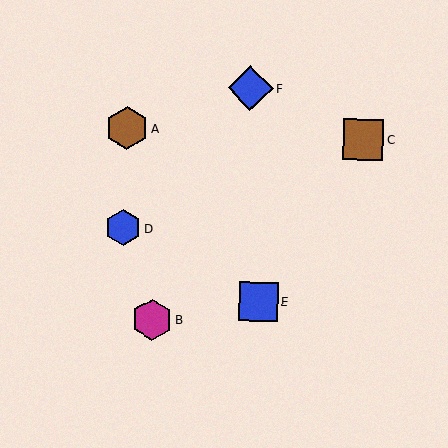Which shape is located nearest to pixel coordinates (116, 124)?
The brown hexagon (labeled A) at (127, 128) is nearest to that location.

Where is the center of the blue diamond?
The center of the blue diamond is at (251, 88).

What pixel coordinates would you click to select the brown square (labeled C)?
Click at (363, 140) to select the brown square C.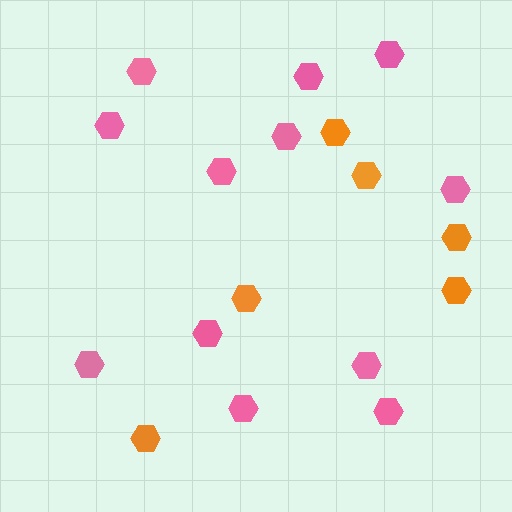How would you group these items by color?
There are 2 groups: one group of orange hexagons (6) and one group of pink hexagons (12).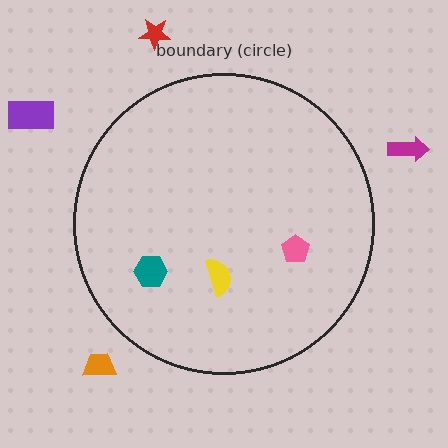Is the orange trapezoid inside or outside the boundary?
Outside.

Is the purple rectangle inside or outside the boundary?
Outside.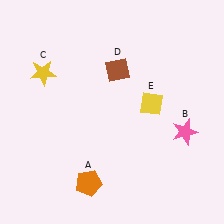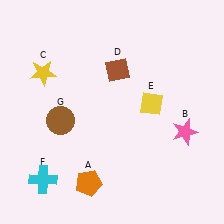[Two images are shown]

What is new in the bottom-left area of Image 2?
A cyan cross (F) was added in the bottom-left area of Image 2.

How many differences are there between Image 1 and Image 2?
There are 2 differences between the two images.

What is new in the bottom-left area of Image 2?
A brown circle (G) was added in the bottom-left area of Image 2.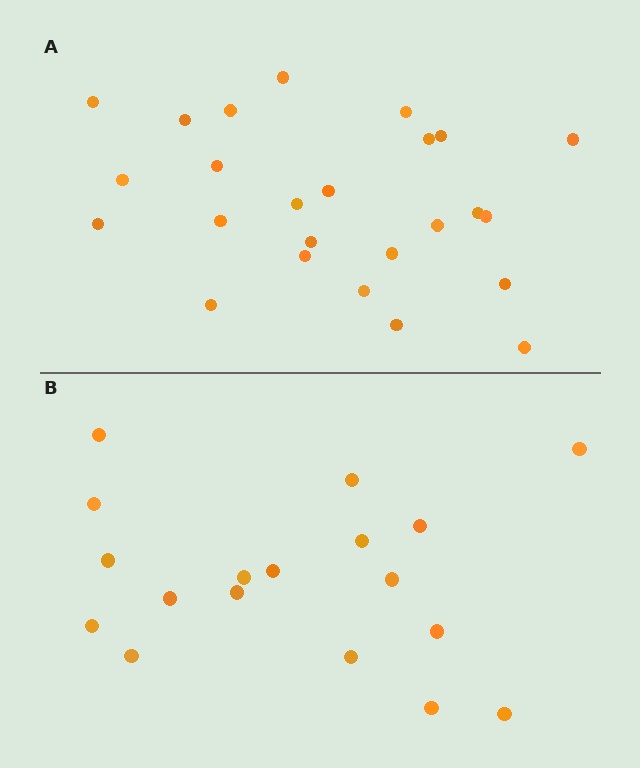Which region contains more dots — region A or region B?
Region A (the top region) has more dots.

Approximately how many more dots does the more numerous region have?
Region A has roughly 8 or so more dots than region B.